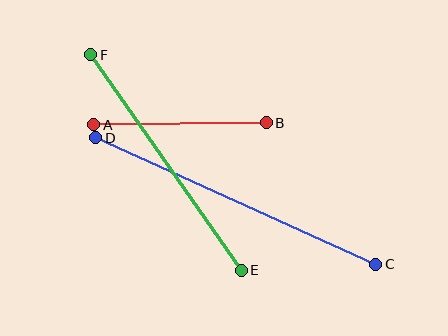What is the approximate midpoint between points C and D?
The midpoint is at approximately (236, 201) pixels.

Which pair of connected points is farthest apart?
Points C and D are farthest apart.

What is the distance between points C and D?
The distance is approximately 307 pixels.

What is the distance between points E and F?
The distance is approximately 263 pixels.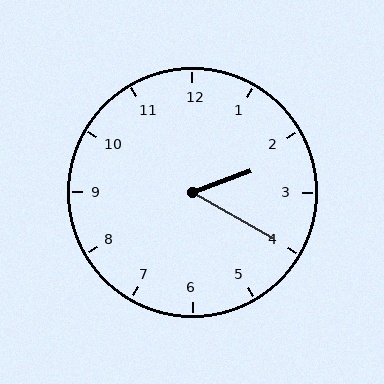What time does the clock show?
2:20.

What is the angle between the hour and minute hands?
Approximately 50 degrees.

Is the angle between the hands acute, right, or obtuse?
It is acute.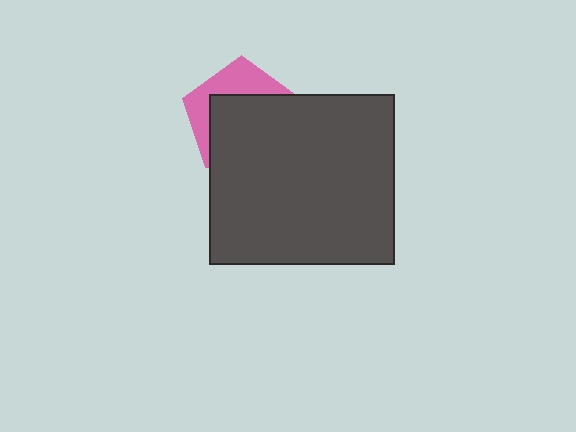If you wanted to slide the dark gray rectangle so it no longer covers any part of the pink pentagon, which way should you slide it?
Slide it down — that is the most direct way to separate the two shapes.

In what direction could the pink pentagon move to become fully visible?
The pink pentagon could move up. That would shift it out from behind the dark gray rectangle entirely.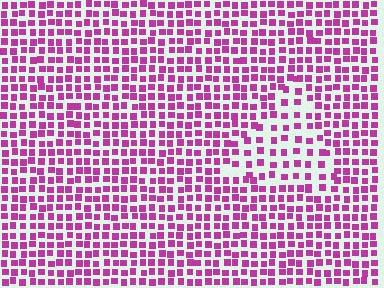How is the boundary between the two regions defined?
The boundary is defined by a change in element density (approximately 1.7x ratio). All elements are the same color, size, and shape.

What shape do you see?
I see a triangle.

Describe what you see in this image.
The image contains small magenta elements arranged at two different densities. A triangle-shaped region is visible where the elements are less densely packed than the surrounding area.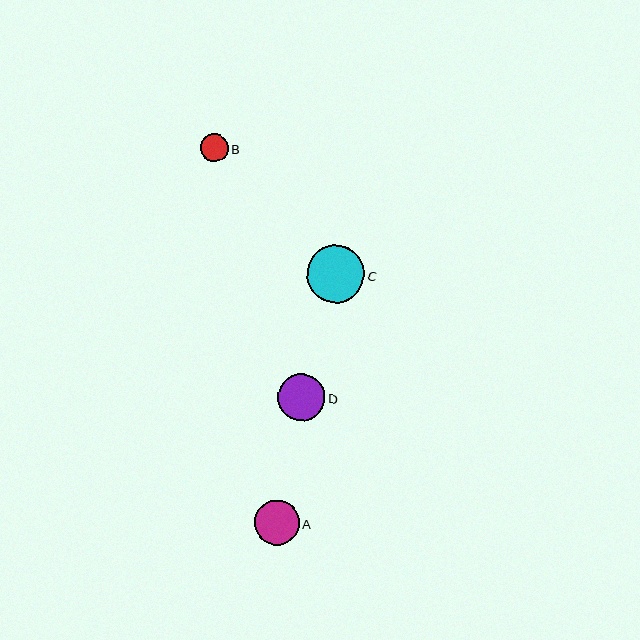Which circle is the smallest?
Circle B is the smallest with a size of approximately 28 pixels.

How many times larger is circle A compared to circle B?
Circle A is approximately 1.6 times the size of circle B.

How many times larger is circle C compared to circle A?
Circle C is approximately 1.3 times the size of circle A.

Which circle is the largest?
Circle C is the largest with a size of approximately 57 pixels.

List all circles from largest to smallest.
From largest to smallest: C, D, A, B.